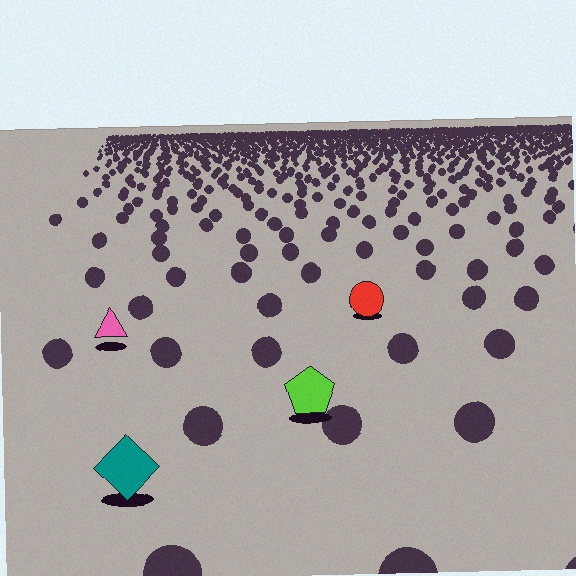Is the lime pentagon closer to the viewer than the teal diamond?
No. The teal diamond is closer — you can tell from the texture gradient: the ground texture is coarser near it.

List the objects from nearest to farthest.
From nearest to farthest: the teal diamond, the lime pentagon, the pink triangle, the red circle.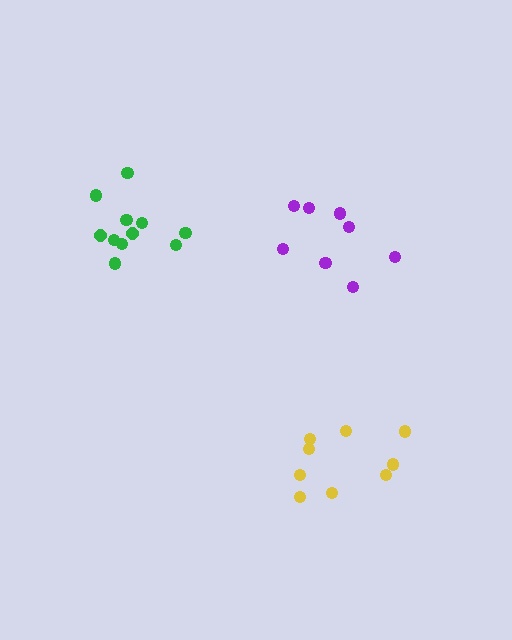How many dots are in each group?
Group 1: 8 dots, Group 2: 11 dots, Group 3: 9 dots (28 total).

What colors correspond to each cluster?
The clusters are colored: purple, green, yellow.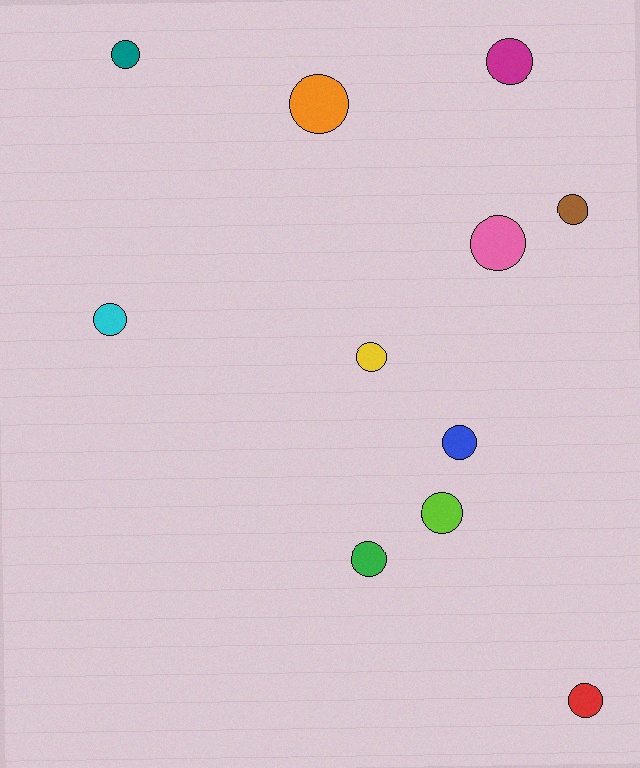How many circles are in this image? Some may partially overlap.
There are 11 circles.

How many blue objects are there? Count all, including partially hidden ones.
There is 1 blue object.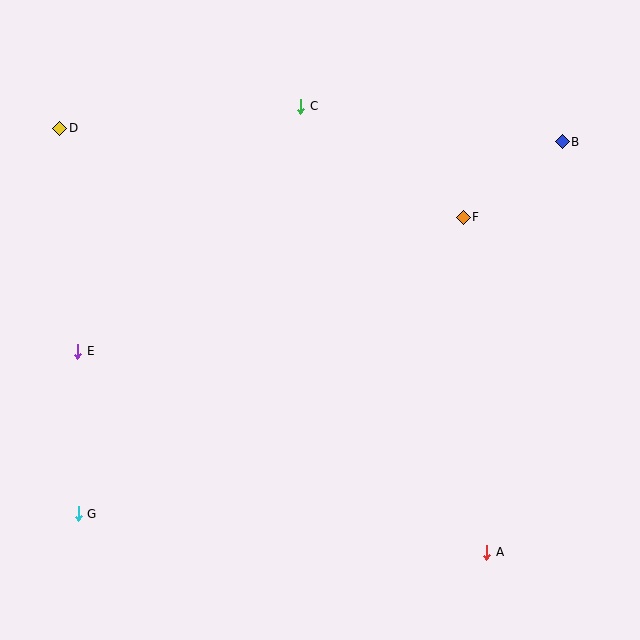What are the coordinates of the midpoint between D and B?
The midpoint between D and B is at (311, 135).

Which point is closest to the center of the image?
Point F at (463, 217) is closest to the center.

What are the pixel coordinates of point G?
Point G is at (78, 514).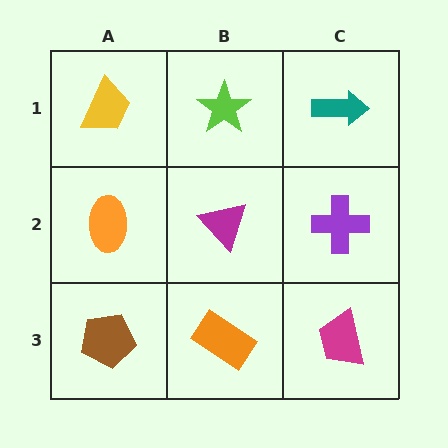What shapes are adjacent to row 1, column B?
A magenta triangle (row 2, column B), a yellow trapezoid (row 1, column A), a teal arrow (row 1, column C).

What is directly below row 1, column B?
A magenta triangle.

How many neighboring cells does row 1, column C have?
2.